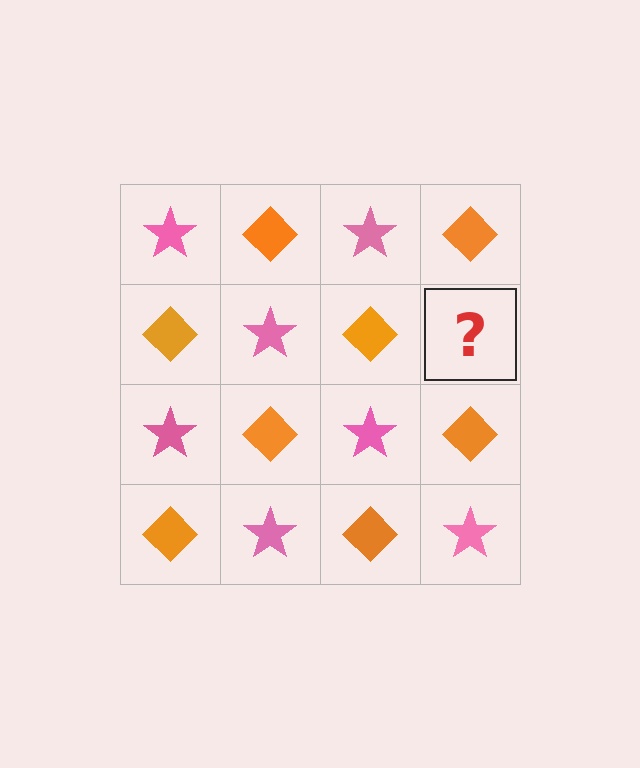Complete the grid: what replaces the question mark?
The question mark should be replaced with a pink star.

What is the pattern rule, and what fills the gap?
The rule is that it alternates pink star and orange diamond in a checkerboard pattern. The gap should be filled with a pink star.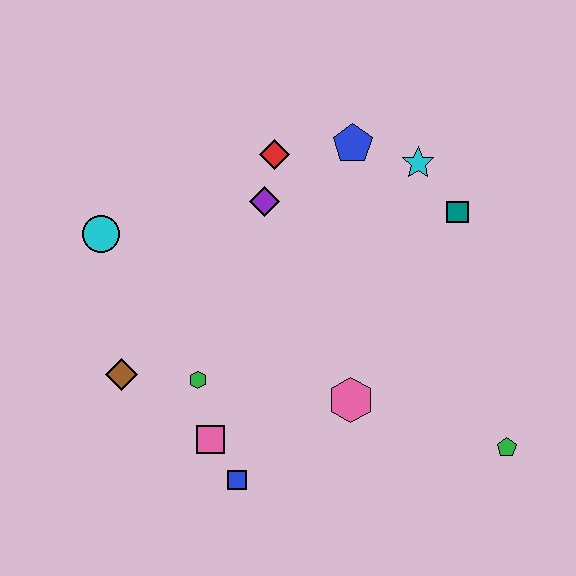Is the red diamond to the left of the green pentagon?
Yes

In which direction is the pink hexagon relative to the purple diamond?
The pink hexagon is below the purple diamond.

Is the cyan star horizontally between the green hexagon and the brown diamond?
No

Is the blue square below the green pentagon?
Yes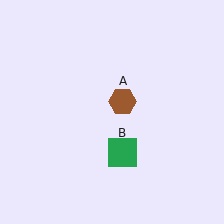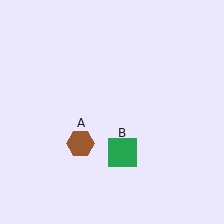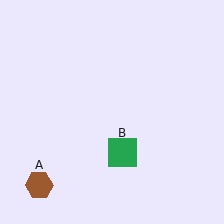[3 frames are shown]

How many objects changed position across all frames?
1 object changed position: brown hexagon (object A).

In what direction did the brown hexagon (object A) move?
The brown hexagon (object A) moved down and to the left.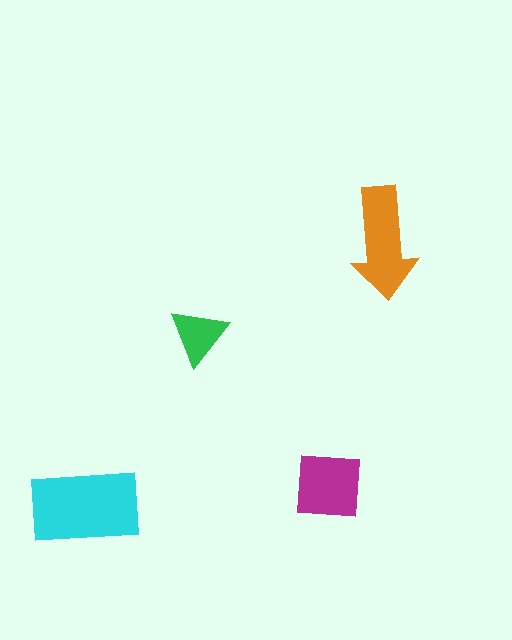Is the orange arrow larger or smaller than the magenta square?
Larger.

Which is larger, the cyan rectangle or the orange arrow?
The cyan rectangle.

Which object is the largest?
The cyan rectangle.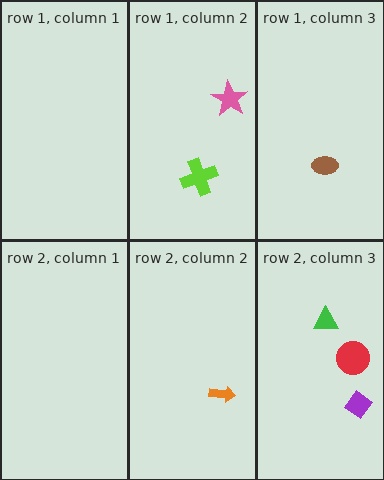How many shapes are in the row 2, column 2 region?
1.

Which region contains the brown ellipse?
The row 1, column 3 region.